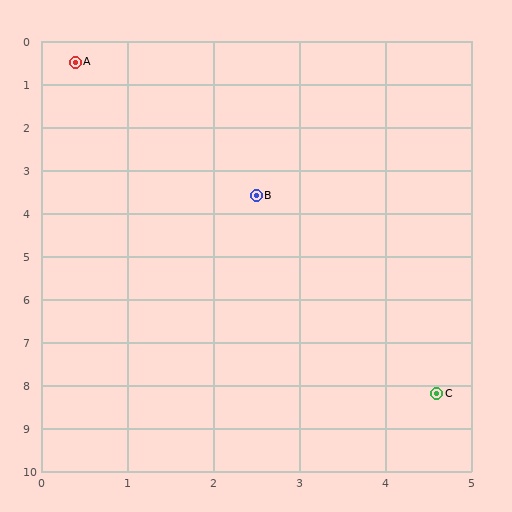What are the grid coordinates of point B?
Point B is at approximately (2.5, 3.6).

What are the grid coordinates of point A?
Point A is at approximately (0.4, 0.5).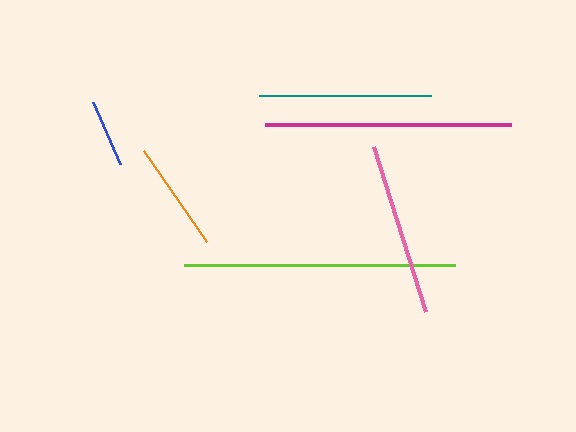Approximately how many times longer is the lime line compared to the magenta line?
The lime line is approximately 1.1 times the length of the magenta line.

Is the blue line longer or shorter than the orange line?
The orange line is longer than the blue line.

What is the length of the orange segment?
The orange segment is approximately 110 pixels long.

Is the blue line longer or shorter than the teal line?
The teal line is longer than the blue line.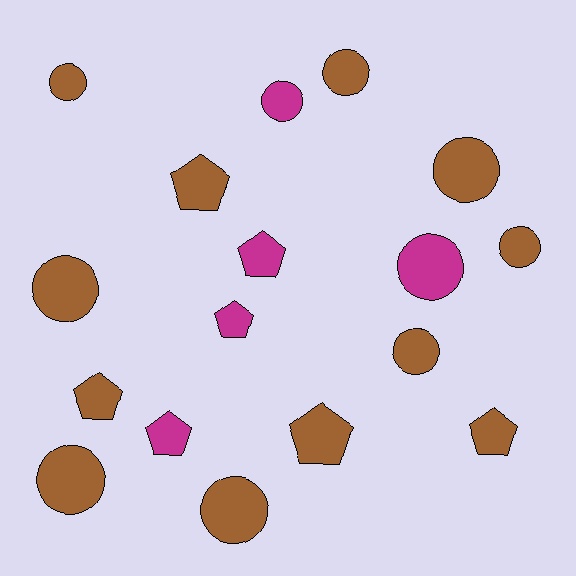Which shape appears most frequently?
Circle, with 10 objects.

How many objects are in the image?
There are 17 objects.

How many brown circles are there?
There are 8 brown circles.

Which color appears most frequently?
Brown, with 12 objects.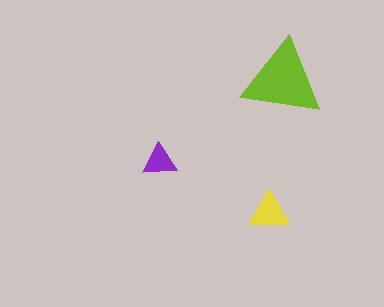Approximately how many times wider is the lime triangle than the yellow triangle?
About 2 times wider.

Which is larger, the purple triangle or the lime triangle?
The lime one.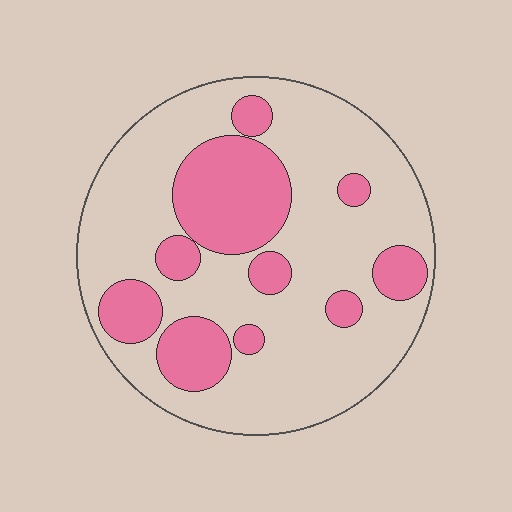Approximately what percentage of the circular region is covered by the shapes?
Approximately 30%.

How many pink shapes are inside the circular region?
10.